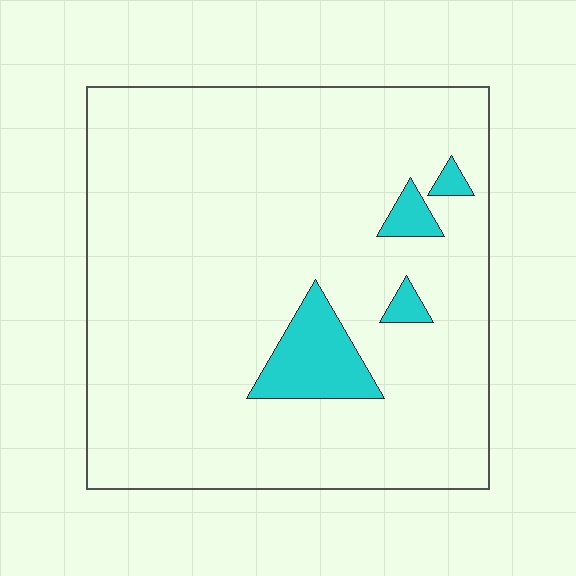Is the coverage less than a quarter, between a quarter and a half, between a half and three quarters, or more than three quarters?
Less than a quarter.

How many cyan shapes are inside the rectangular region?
4.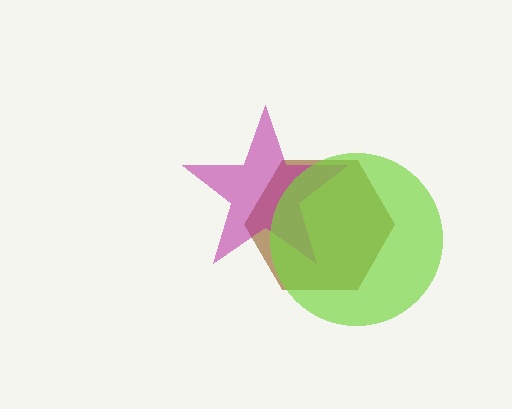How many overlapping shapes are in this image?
There are 3 overlapping shapes in the image.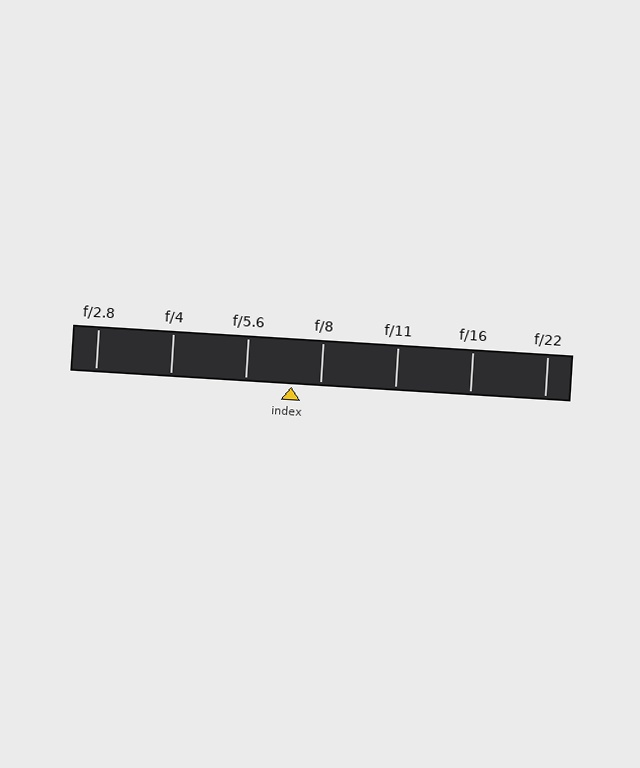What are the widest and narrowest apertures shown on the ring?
The widest aperture shown is f/2.8 and the narrowest is f/22.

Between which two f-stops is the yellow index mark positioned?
The index mark is between f/5.6 and f/8.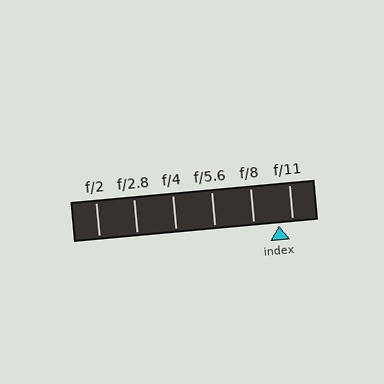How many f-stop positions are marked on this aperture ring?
There are 6 f-stop positions marked.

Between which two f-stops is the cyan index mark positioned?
The index mark is between f/8 and f/11.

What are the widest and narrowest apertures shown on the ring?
The widest aperture shown is f/2 and the narrowest is f/11.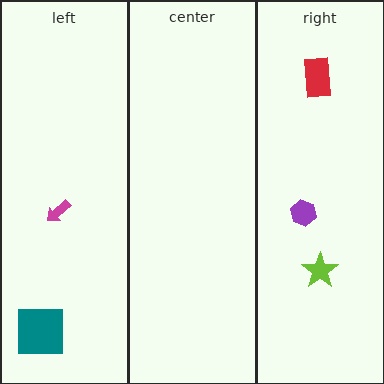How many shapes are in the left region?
2.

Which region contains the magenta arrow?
The left region.